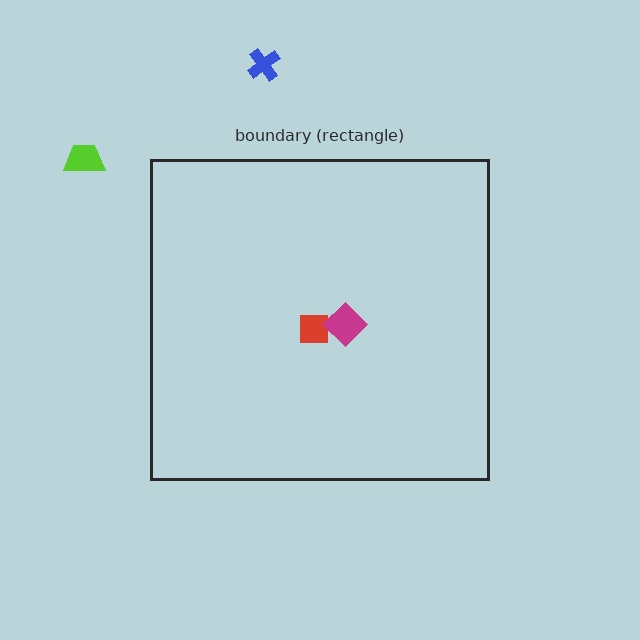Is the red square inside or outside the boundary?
Inside.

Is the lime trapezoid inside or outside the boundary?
Outside.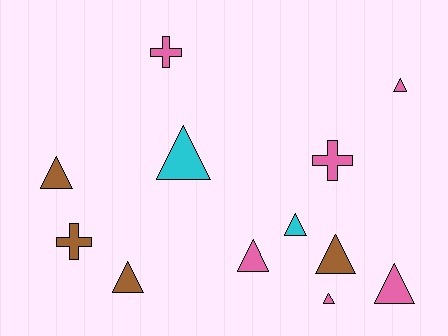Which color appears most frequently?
Pink, with 6 objects.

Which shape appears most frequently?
Triangle, with 9 objects.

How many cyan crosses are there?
There are no cyan crosses.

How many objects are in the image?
There are 12 objects.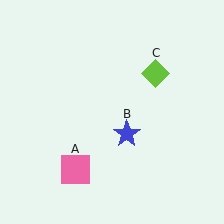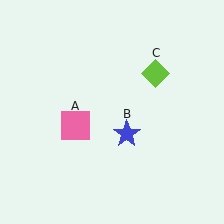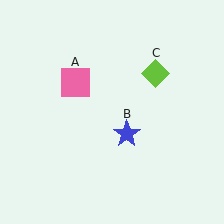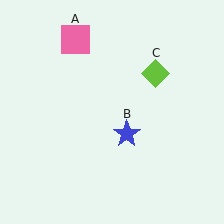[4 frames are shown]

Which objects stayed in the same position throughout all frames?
Blue star (object B) and lime diamond (object C) remained stationary.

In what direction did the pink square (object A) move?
The pink square (object A) moved up.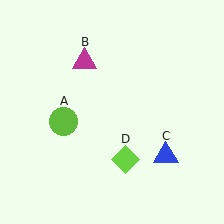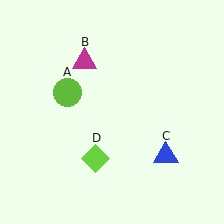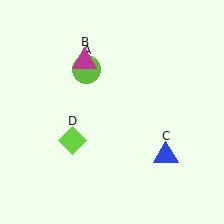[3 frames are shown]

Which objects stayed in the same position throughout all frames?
Magenta triangle (object B) and blue triangle (object C) remained stationary.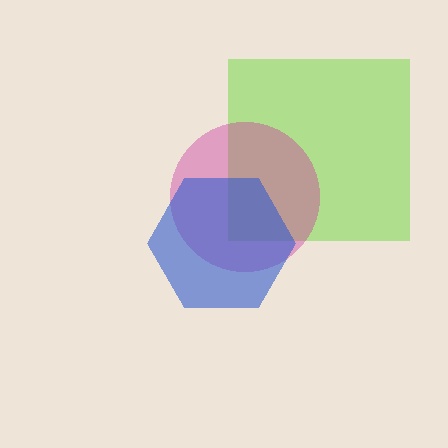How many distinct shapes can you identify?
There are 3 distinct shapes: a lime square, a magenta circle, a blue hexagon.